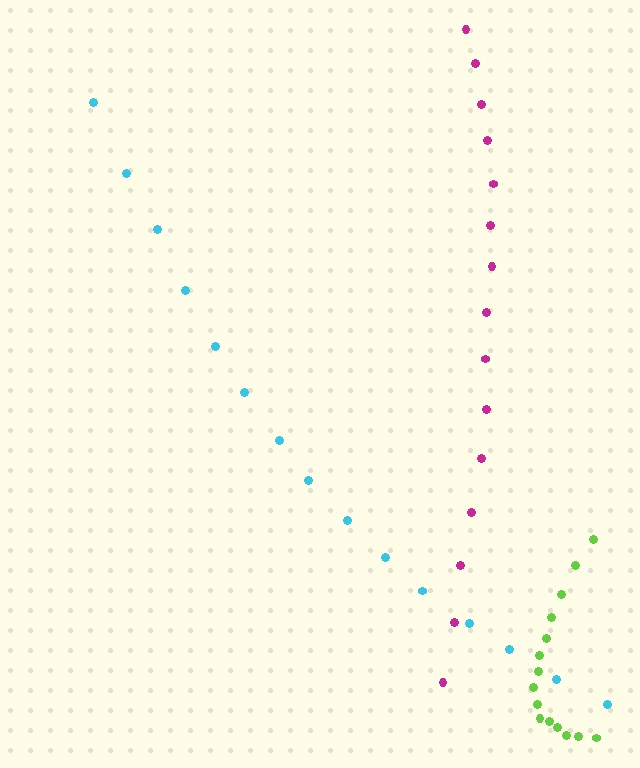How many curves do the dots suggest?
There are 3 distinct paths.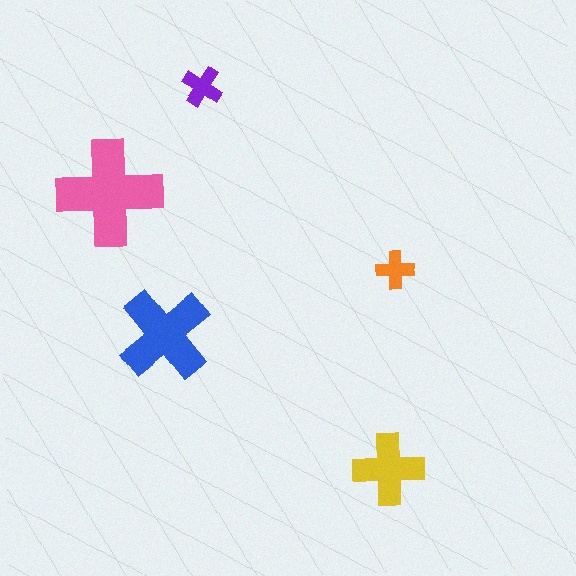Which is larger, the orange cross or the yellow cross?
The yellow one.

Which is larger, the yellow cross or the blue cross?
The blue one.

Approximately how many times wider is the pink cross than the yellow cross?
About 1.5 times wider.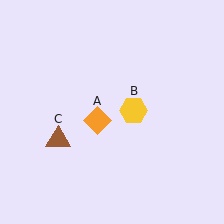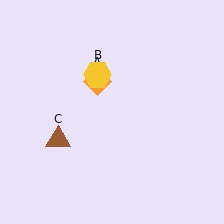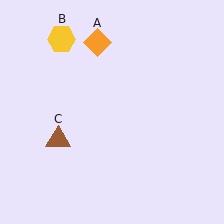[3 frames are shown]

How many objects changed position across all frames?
2 objects changed position: orange diamond (object A), yellow hexagon (object B).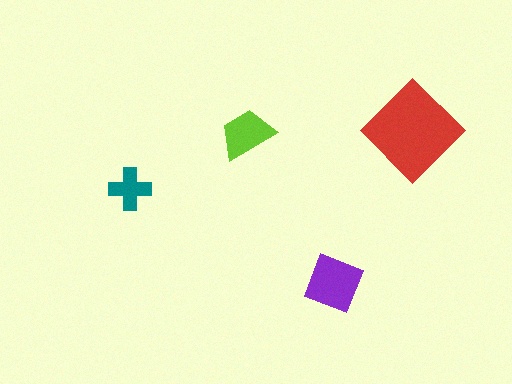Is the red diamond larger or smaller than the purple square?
Larger.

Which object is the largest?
The red diamond.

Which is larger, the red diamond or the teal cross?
The red diamond.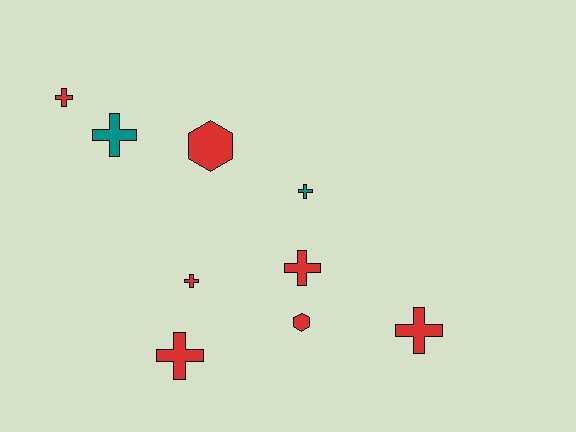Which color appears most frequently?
Red, with 7 objects.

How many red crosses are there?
There are 5 red crosses.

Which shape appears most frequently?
Cross, with 7 objects.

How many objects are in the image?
There are 9 objects.